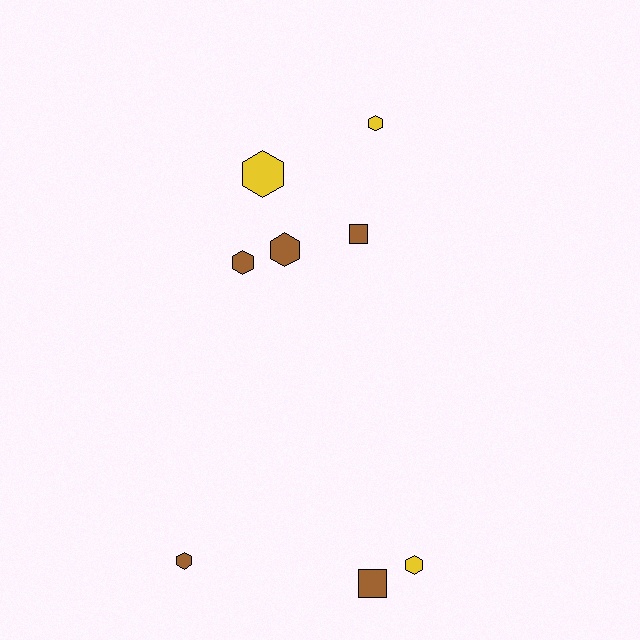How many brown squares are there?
There are 2 brown squares.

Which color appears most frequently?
Brown, with 5 objects.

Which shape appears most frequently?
Hexagon, with 6 objects.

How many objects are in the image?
There are 8 objects.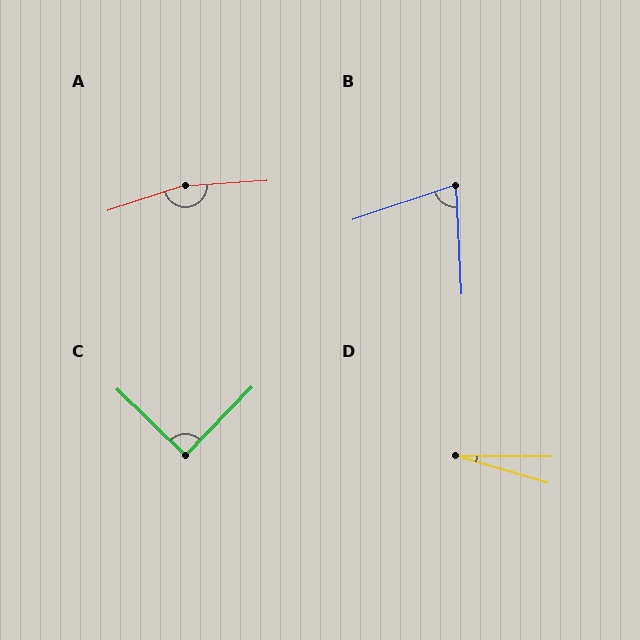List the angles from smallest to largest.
D (16°), B (75°), C (90°), A (165°).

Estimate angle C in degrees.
Approximately 90 degrees.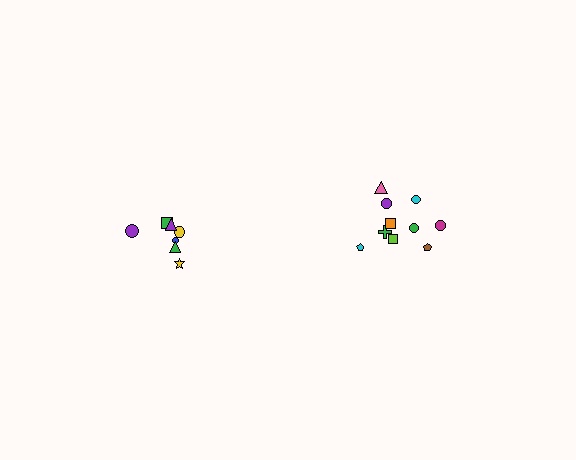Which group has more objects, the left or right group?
The right group.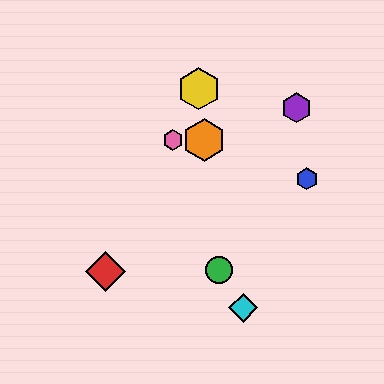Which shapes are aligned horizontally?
The orange hexagon, the pink hexagon are aligned horizontally.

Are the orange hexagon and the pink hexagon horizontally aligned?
Yes, both are at y≈140.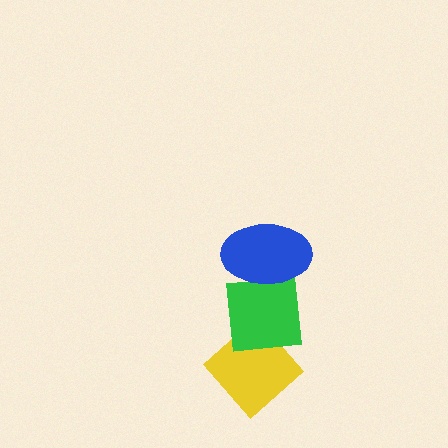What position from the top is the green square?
The green square is 2nd from the top.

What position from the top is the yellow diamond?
The yellow diamond is 3rd from the top.